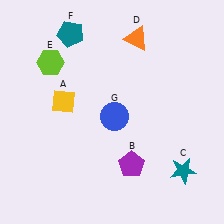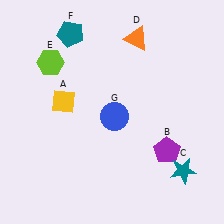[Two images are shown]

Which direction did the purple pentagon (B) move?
The purple pentagon (B) moved right.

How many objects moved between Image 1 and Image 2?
1 object moved between the two images.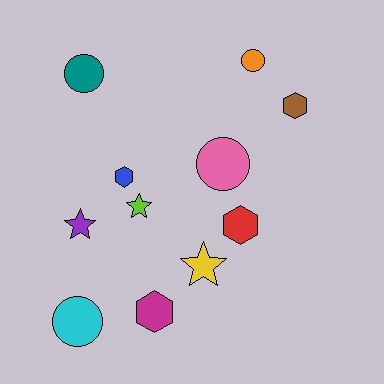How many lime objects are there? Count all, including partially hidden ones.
There is 1 lime object.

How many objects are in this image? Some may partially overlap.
There are 11 objects.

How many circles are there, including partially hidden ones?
There are 4 circles.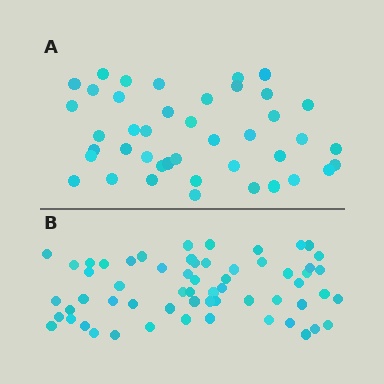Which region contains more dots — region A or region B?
Region B (the bottom region) has more dots.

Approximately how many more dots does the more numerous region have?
Region B has approximately 20 more dots than region A.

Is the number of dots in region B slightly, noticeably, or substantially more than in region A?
Region B has noticeably more, but not dramatically so. The ratio is roughly 1.4 to 1.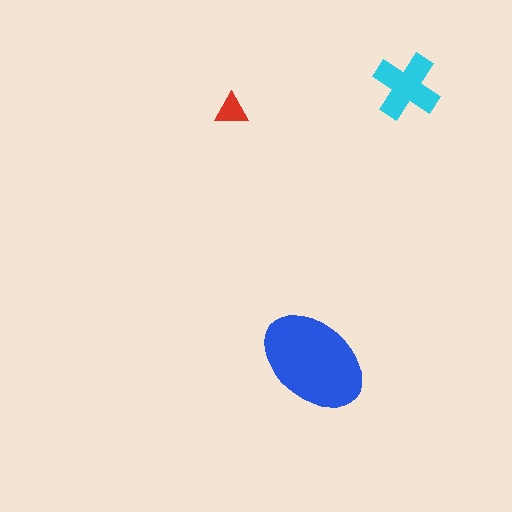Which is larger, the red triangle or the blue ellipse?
The blue ellipse.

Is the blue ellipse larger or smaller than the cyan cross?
Larger.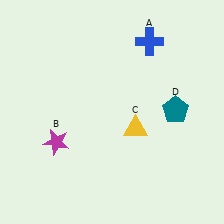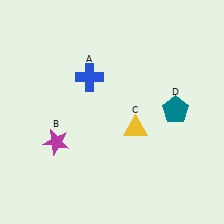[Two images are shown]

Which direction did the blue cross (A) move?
The blue cross (A) moved left.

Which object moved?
The blue cross (A) moved left.